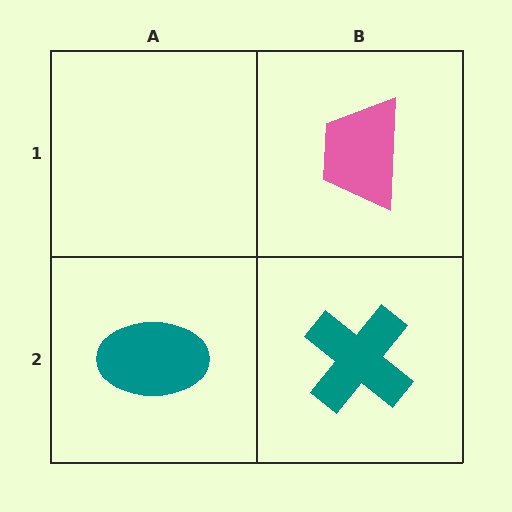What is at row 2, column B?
A teal cross.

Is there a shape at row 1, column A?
No, that cell is empty.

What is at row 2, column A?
A teal ellipse.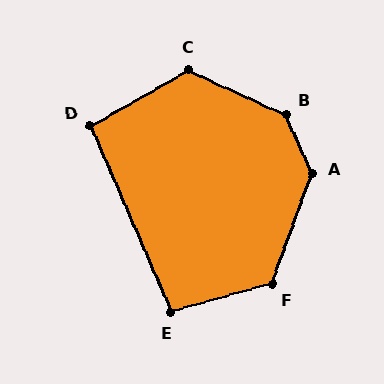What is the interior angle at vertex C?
Approximately 126 degrees (obtuse).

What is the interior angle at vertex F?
Approximately 126 degrees (obtuse).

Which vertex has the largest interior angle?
B, at approximately 139 degrees.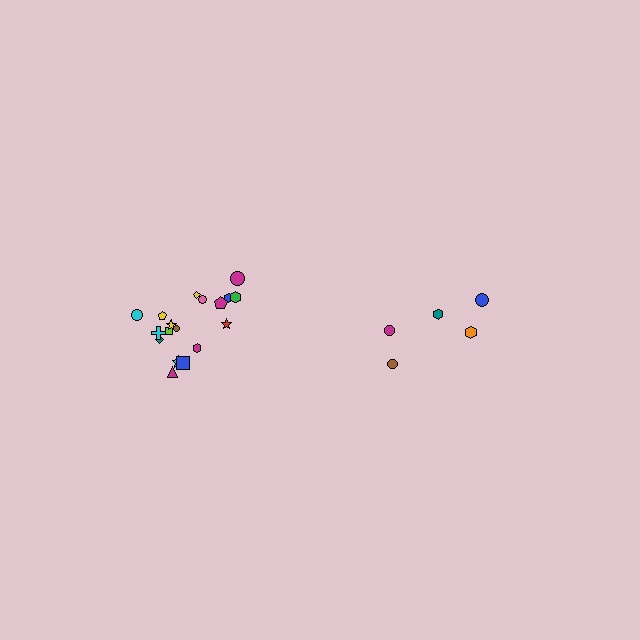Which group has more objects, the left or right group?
The left group.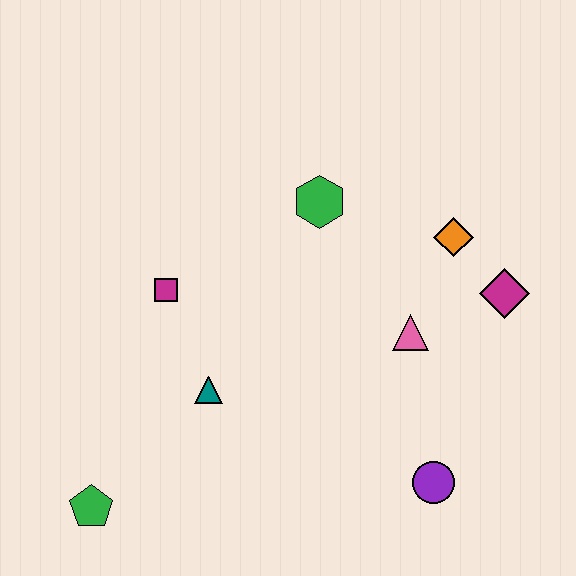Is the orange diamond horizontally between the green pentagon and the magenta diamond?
Yes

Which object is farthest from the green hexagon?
The green pentagon is farthest from the green hexagon.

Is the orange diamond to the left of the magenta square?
No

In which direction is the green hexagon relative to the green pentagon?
The green hexagon is above the green pentagon.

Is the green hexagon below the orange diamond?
No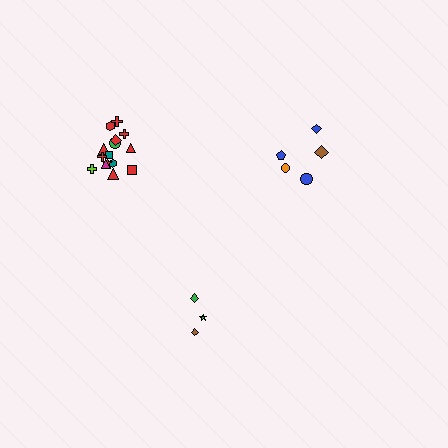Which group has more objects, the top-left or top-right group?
The top-left group.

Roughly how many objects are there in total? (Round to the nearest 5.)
Roughly 25 objects in total.